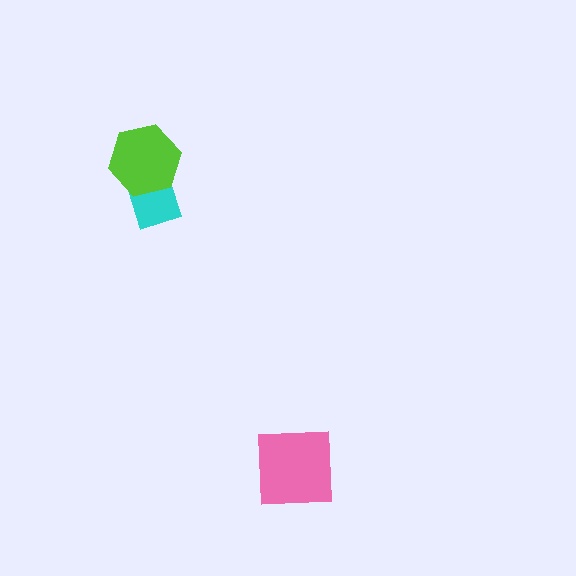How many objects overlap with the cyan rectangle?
1 object overlaps with the cyan rectangle.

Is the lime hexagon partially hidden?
No, no other shape covers it.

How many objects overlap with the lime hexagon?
1 object overlaps with the lime hexagon.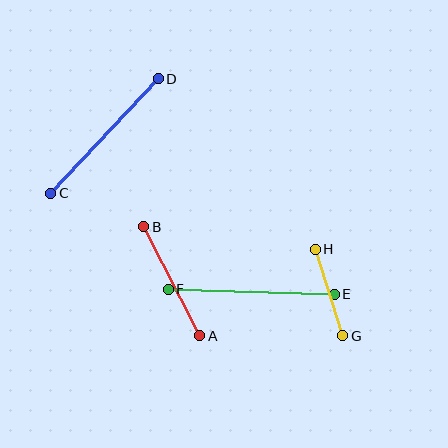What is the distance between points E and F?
The distance is approximately 166 pixels.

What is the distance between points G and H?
The distance is approximately 91 pixels.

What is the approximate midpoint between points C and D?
The midpoint is at approximately (104, 136) pixels.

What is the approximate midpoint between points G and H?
The midpoint is at approximately (329, 293) pixels.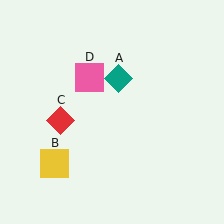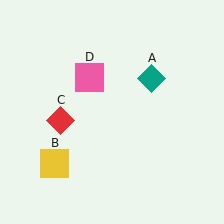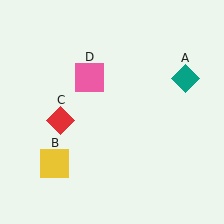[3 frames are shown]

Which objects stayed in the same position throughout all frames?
Yellow square (object B) and red diamond (object C) and pink square (object D) remained stationary.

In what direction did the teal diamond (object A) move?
The teal diamond (object A) moved right.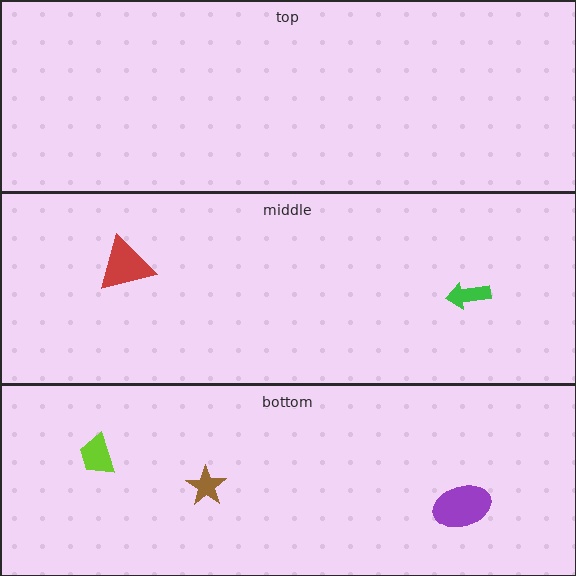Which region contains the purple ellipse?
The bottom region.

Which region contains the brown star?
The bottom region.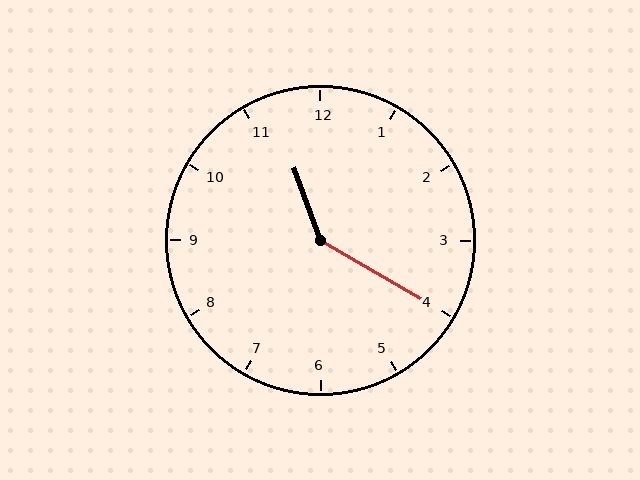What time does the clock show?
11:20.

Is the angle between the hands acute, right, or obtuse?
It is obtuse.